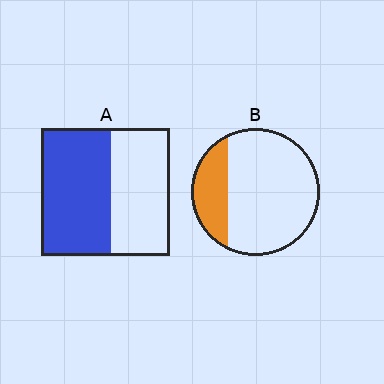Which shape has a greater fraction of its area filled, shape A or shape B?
Shape A.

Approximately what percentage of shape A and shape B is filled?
A is approximately 55% and B is approximately 25%.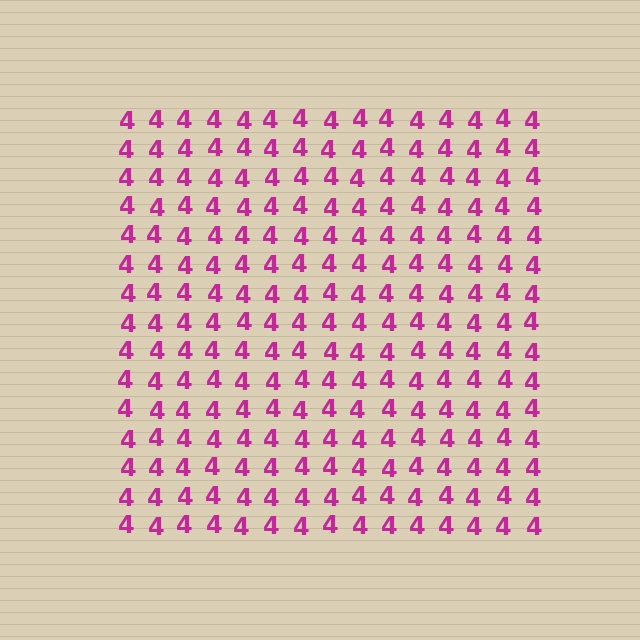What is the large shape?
The large shape is a square.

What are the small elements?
The small elements are digit 4's.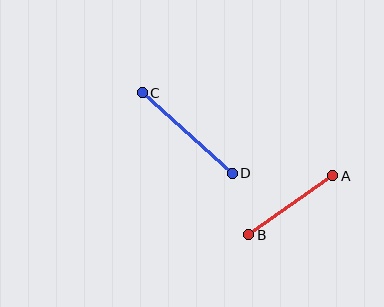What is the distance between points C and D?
The distance is approximately 121 pixels.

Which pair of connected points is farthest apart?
Points C and D are farthest apart.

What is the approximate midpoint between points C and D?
The midpoint is at approximately (187, 133) pixels.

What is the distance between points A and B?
The distance is approximately 103 pixels.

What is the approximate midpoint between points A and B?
The midpoint is at approximately (291, 205) pixels.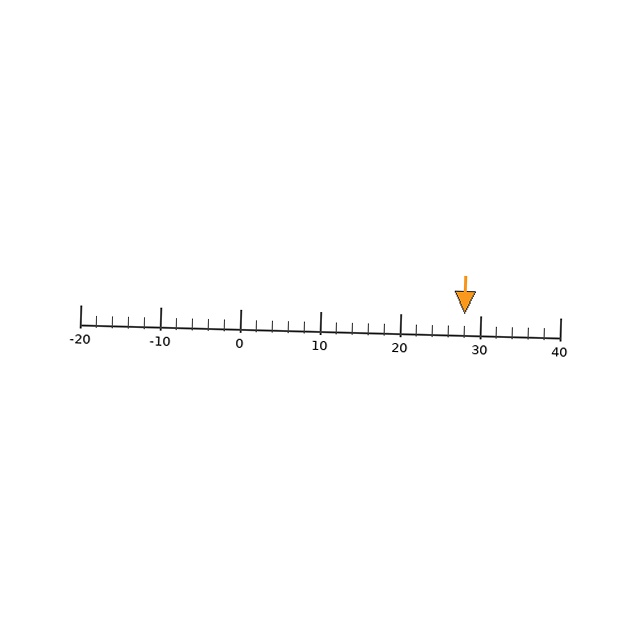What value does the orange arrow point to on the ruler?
The orange arrow points to approximately 28.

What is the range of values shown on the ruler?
The ruler shows values from -20 to 40.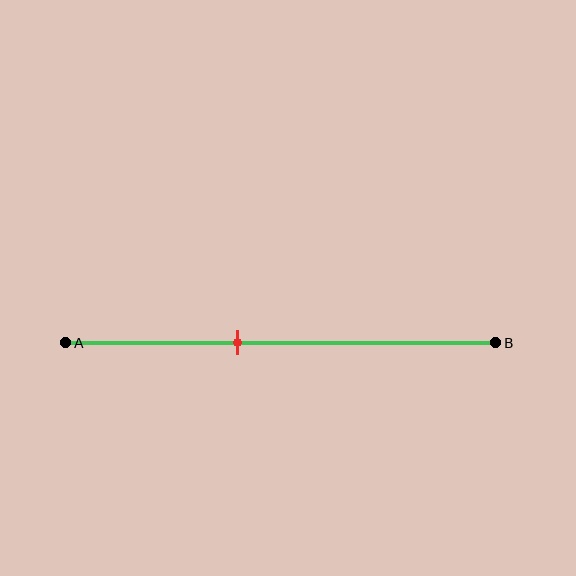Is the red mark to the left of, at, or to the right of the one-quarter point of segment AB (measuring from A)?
The red mark is to the right of the one-quarter point of segment AB.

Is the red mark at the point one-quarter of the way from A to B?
No, the mark is at about 40% from A, not at the 25% one-quarter point.